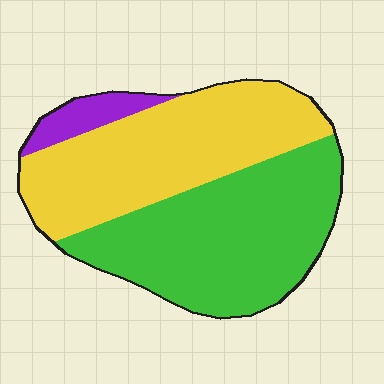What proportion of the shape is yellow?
Yellow covers roughly 45% of the shape.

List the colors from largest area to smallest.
From largest to smallest: green, yellow, purple.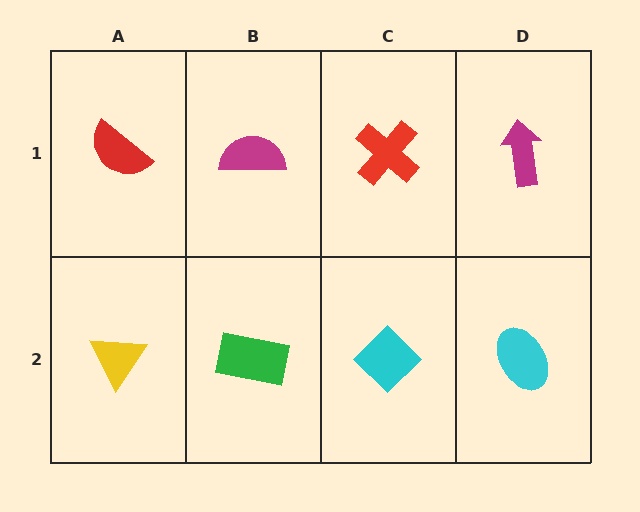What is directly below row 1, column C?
A cyan diamond.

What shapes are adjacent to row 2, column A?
A red semicircle (row 1, column A), a green rectangle (row 2, column B).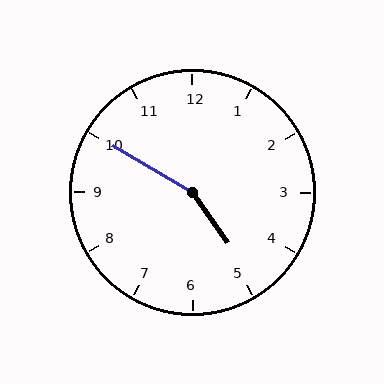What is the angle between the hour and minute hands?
Approximately 155 degrees.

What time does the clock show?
4:50.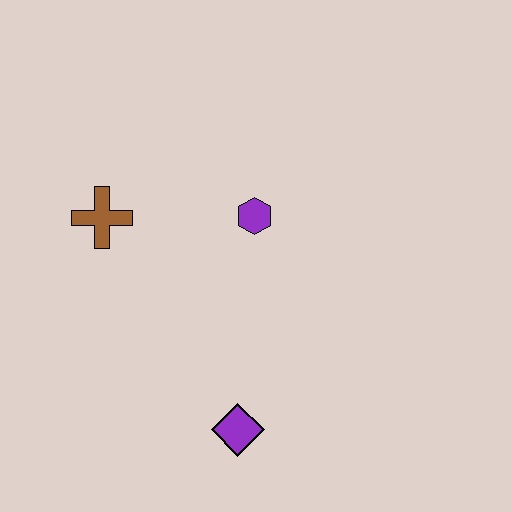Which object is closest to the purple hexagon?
The brown cross is closest to the purple hexagon.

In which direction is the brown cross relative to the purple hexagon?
The brown cross is to the left of the purple hexagon.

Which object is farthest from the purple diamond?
The brown cross is farthest from the purple diamond.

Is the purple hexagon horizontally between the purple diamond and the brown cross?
No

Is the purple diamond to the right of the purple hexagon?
No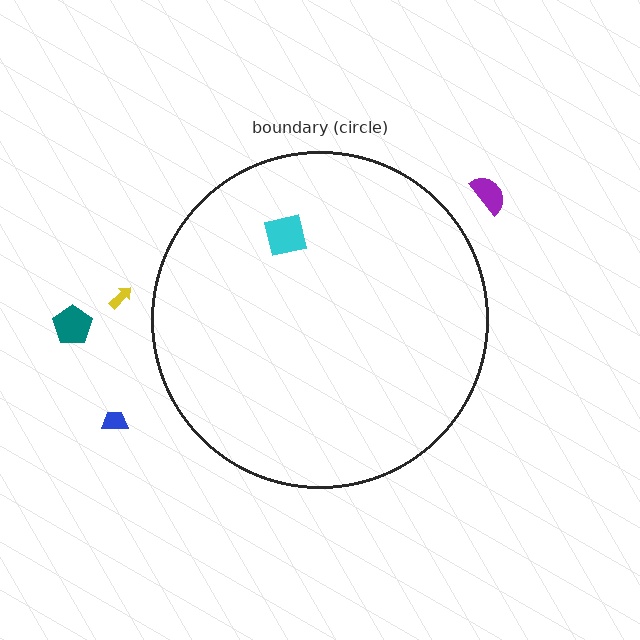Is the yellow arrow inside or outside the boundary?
Outside.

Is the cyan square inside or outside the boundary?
Inside.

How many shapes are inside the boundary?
1 inside, 4 outside.